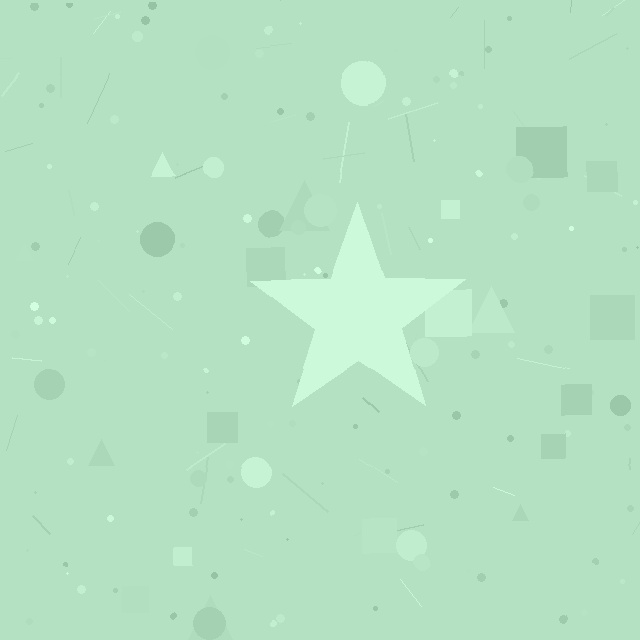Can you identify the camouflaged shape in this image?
The camouflaged shape is a star.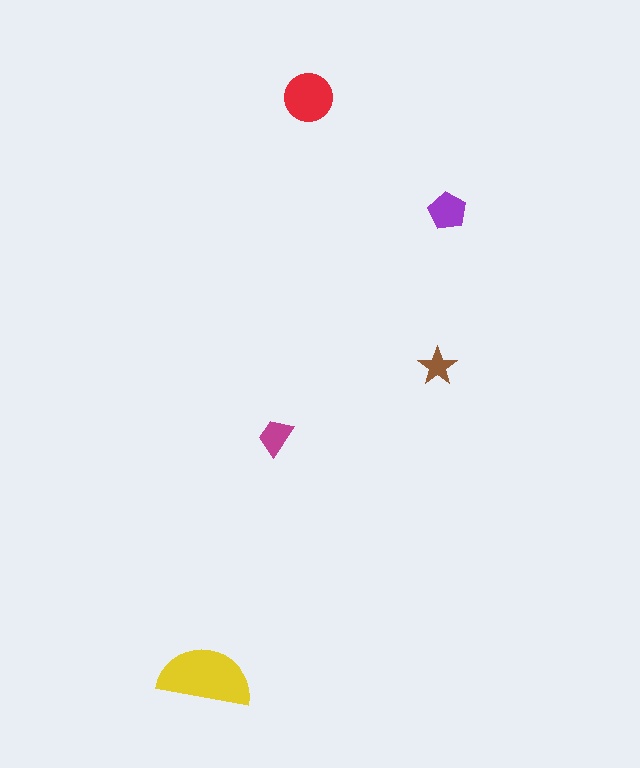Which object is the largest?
The yellow semicircle.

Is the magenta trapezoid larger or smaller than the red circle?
Smaller.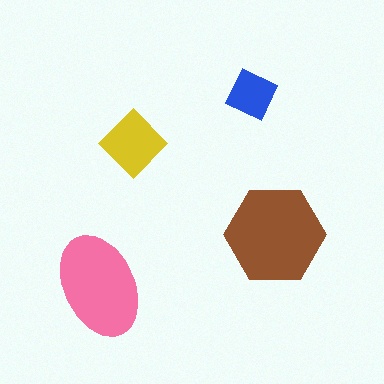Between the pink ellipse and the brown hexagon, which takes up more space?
The brown hexagon.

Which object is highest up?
The blue square is topmost.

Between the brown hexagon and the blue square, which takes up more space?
The brown hexagon.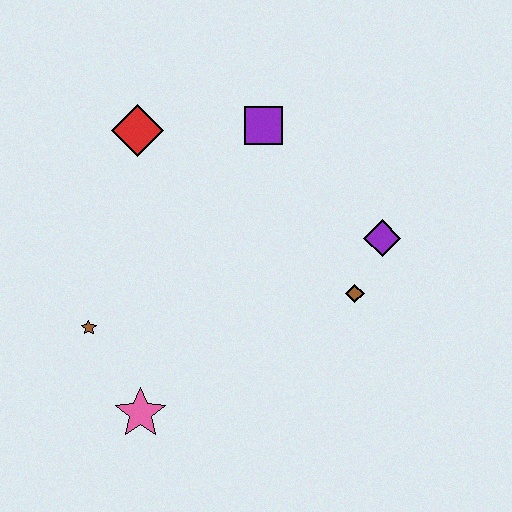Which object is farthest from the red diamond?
The pink star is farthest from the red diamond.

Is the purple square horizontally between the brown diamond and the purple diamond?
No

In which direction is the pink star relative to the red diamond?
The pink star is below the red diamond.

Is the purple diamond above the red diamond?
No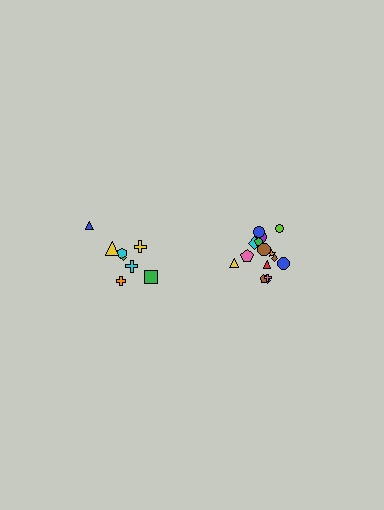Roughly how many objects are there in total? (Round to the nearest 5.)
Roughly 25 objects in total.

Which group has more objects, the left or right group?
The right group.